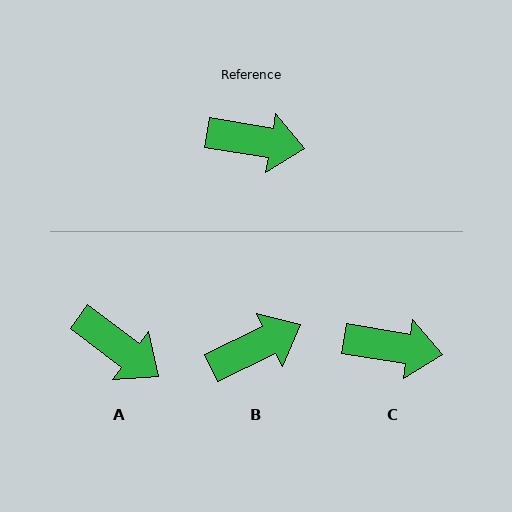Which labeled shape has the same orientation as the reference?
C.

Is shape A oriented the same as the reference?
No, it is off by about 27 degrees.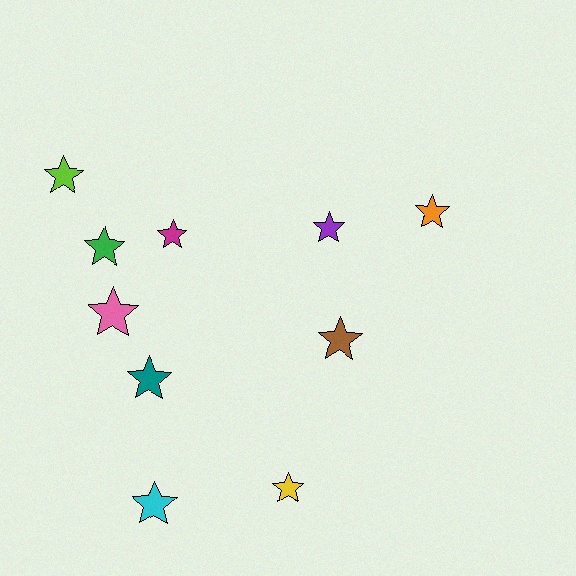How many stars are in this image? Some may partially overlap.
There are 10 stars.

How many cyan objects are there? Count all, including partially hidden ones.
There is 1 cyan object.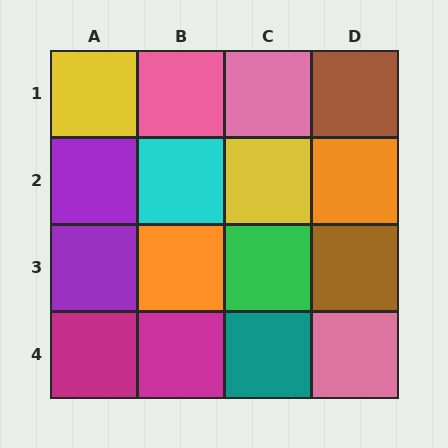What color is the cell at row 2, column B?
Cyan.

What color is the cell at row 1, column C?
Pink.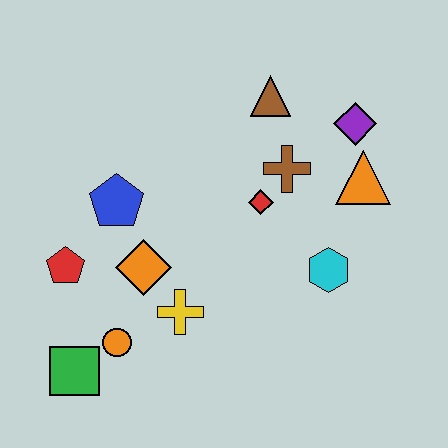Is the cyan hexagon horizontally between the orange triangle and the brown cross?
Yes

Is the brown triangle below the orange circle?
No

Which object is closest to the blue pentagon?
The orange diamond is closest to the blue pentagon.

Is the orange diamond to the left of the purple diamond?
Yes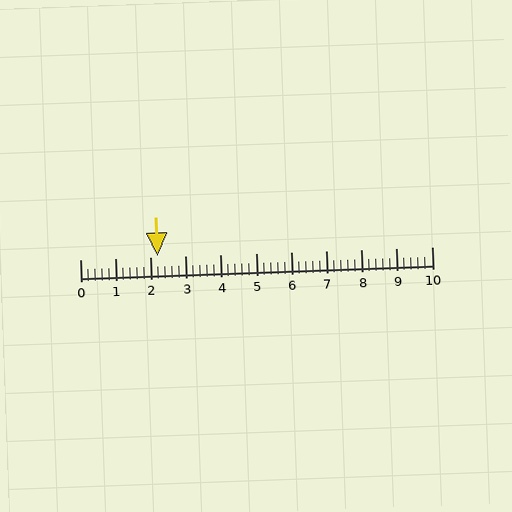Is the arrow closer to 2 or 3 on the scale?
The arrow is closer to 2.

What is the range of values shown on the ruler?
The ruler shows values from 0 to 10.